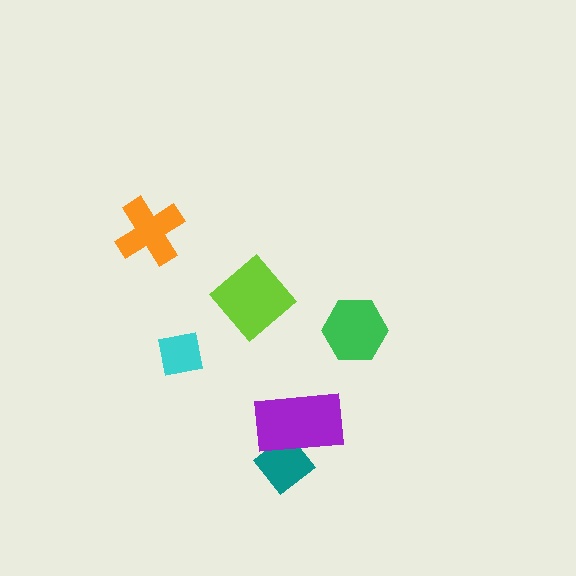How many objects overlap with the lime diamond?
0 objects overlap with the lime diamond.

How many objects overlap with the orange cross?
0 objects overlap with the orange cross.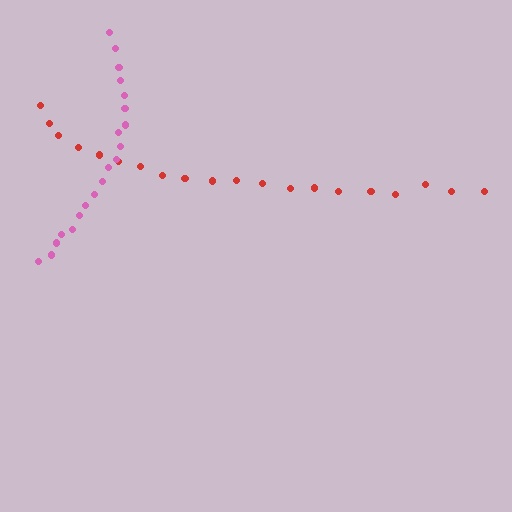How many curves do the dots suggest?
There are 2 distinct paths.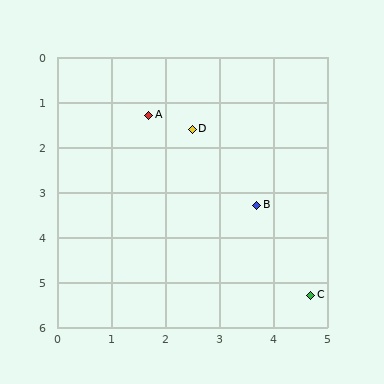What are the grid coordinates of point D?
Point D is at approximately (2.5, 1.6).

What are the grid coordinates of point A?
Point A is at approximately (1.7, 1.3).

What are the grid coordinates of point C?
Point C is at approximately (4.7, 5.3).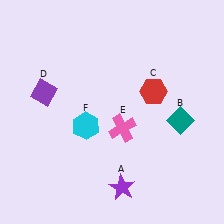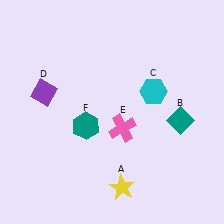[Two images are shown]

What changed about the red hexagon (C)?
In Image 1, C is red. In Image 2, it changed to cyan.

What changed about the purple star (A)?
In Image 1, A is purple. In Image 2, it changed to yellow.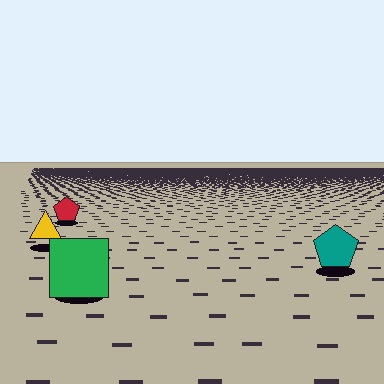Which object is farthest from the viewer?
The red pentagon is farthest from the viewer. It appears smaller and the ground texture around it is denser.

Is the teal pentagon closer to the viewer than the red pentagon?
Yes. The teal pentagon is closer — you can tell from the texture gradient: the ground texture is coarser near it.